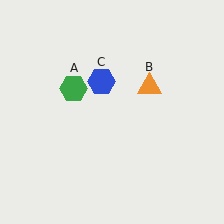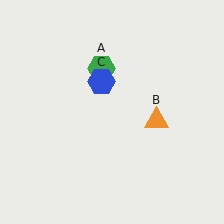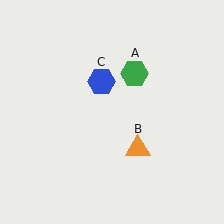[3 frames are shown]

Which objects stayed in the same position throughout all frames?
Blue hexagon (object C) remained stationary.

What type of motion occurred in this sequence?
The green hexagon (object A), orange triangle (object B) rotated clockwise around the center of the scene.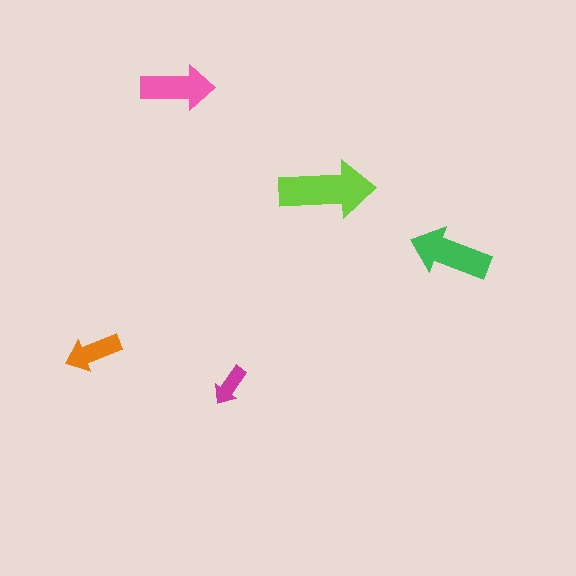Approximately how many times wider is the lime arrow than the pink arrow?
About 1.5 times wider.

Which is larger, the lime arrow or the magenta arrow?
The lime one.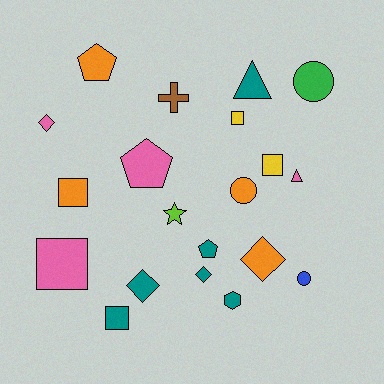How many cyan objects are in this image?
There are no cyan objects.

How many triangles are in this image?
There are 2 triangles.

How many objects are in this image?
There are 20 objects.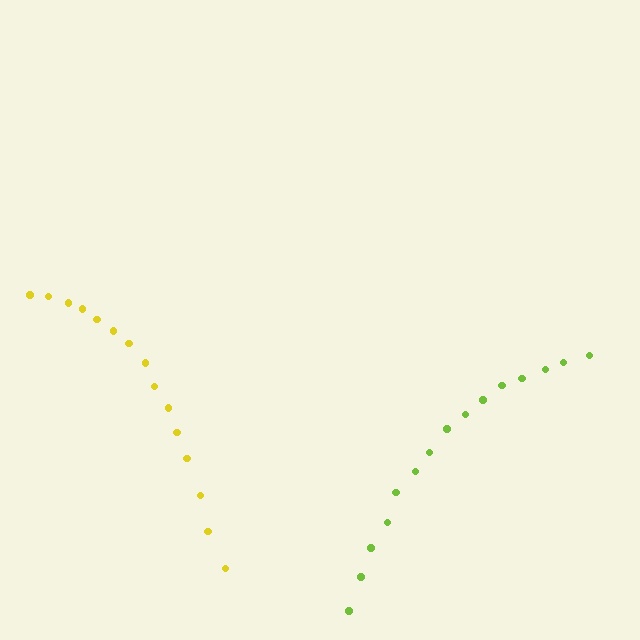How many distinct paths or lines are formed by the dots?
There are 2 distinct paths.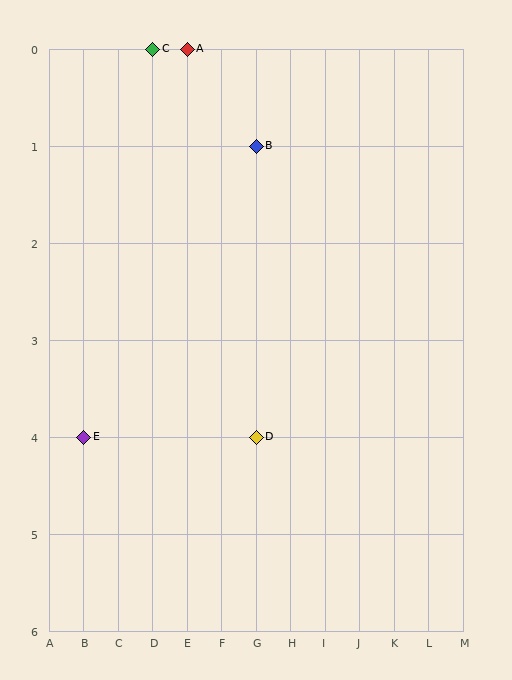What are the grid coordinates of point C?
Point C is at grid coordinates (D, 0).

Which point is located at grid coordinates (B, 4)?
Point E is at (B, 4).